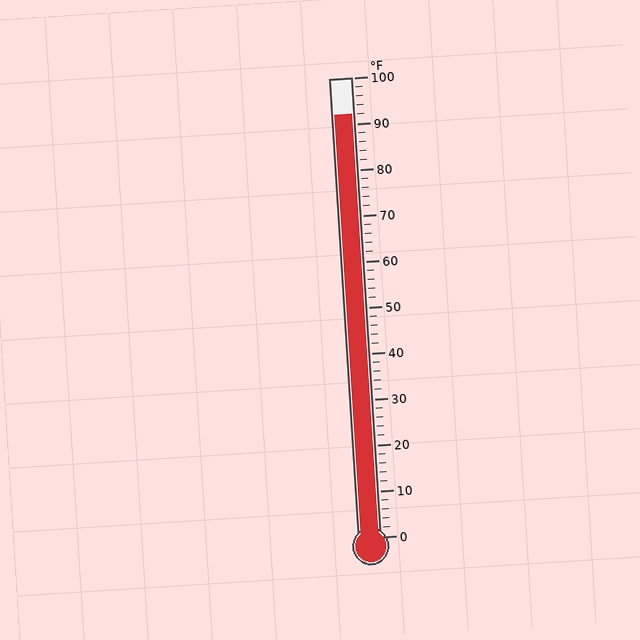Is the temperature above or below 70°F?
The temperature is above 70°F.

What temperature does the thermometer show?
The thermometer shows approximately 92°F.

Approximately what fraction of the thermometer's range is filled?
The thermometer is filled to approximately 90% of its range.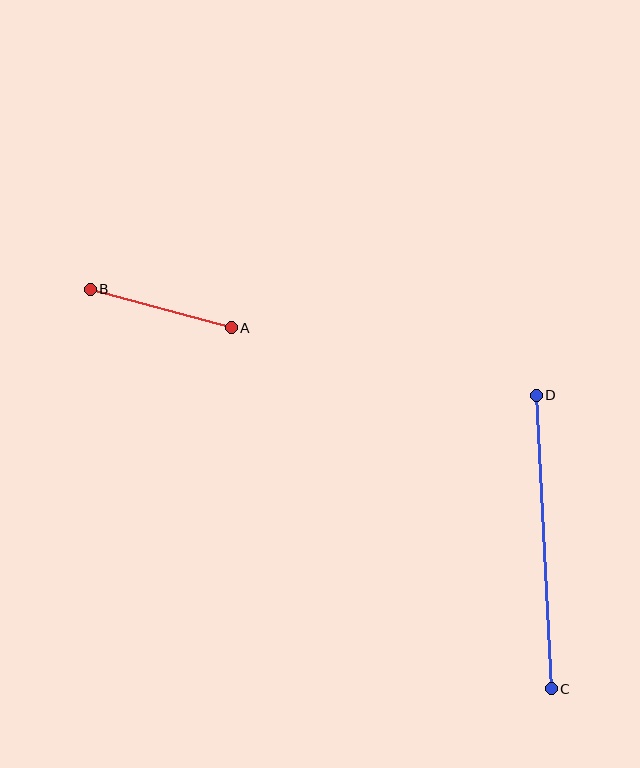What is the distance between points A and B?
The distance is approximately 146 pixels.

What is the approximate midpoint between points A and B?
The midpoint is at approximately (161, 308) pixels.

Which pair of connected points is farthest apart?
Points C and D are farthest apart.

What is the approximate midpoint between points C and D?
The midpoint is at approximately (544, 542) pixels.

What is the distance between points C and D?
The distance is approximately 294 pixels.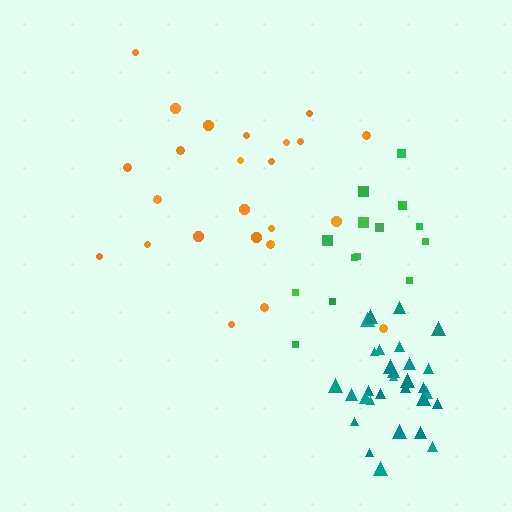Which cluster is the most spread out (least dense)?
Orange.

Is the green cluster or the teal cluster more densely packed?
Teal.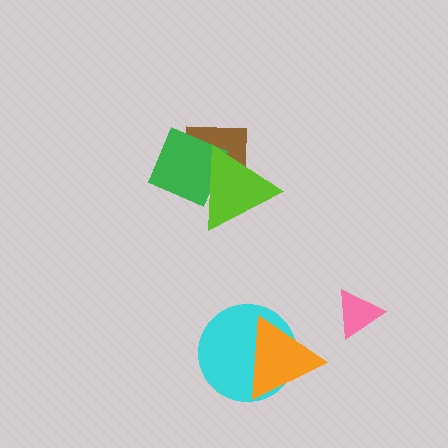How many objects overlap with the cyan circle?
1 object overlaps with the cyan circle.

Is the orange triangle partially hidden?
No, no other shape covers it.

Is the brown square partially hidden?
Yes, it is partially covered by another shape.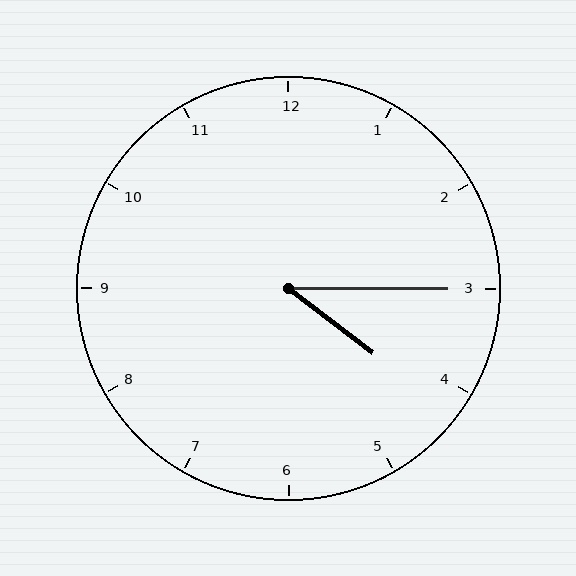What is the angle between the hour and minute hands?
Approximately 38 degrees.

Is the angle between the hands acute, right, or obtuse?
It is acute.